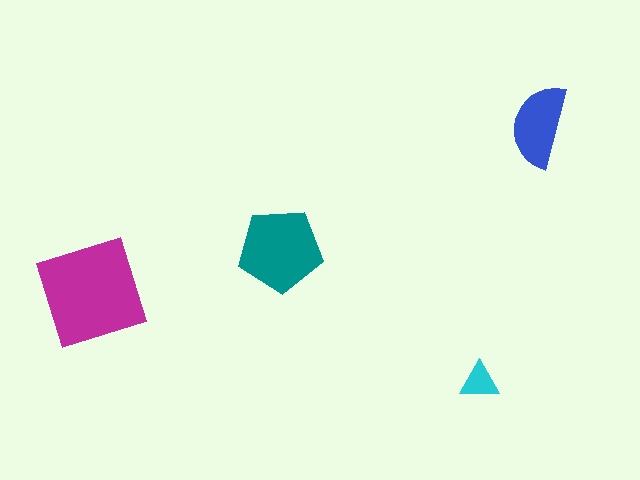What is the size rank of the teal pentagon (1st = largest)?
2nd.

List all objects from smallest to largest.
The cyan triangle, the blue semicircle, the teal pentagon, the magenta square.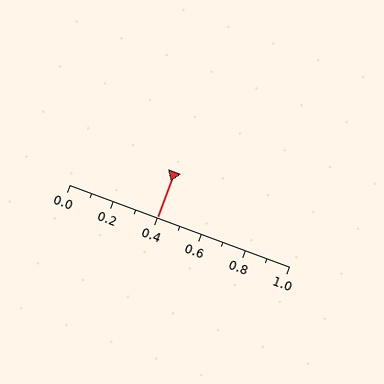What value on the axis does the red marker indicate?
The marker indicates approximately 0.4.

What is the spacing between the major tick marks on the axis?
The major ticks are spaced 0.2 apart.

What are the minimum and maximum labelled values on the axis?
The axis runs from 0.0 to 1.0.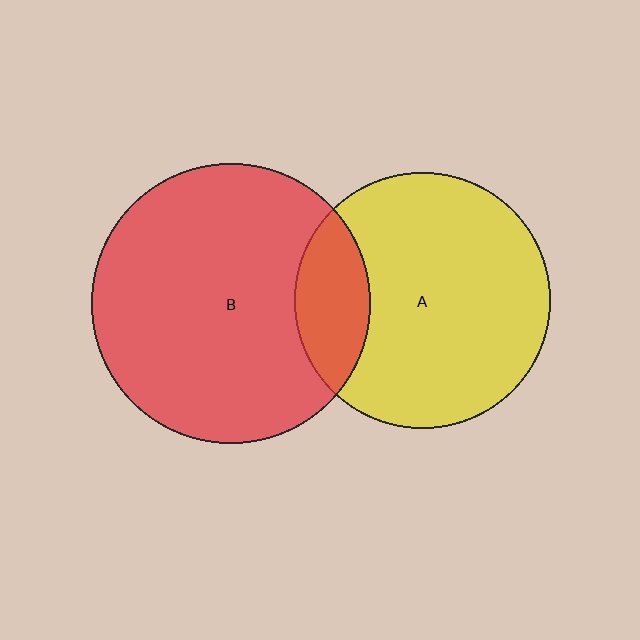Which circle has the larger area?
Circle B (red).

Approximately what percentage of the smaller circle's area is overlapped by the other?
Approximately 20%.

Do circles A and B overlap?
Yes.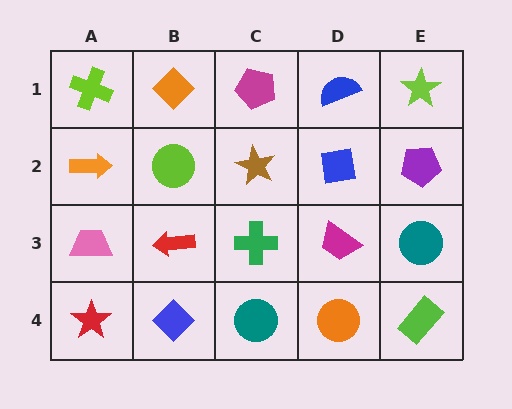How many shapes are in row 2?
5 shapes.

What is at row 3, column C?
A green cross.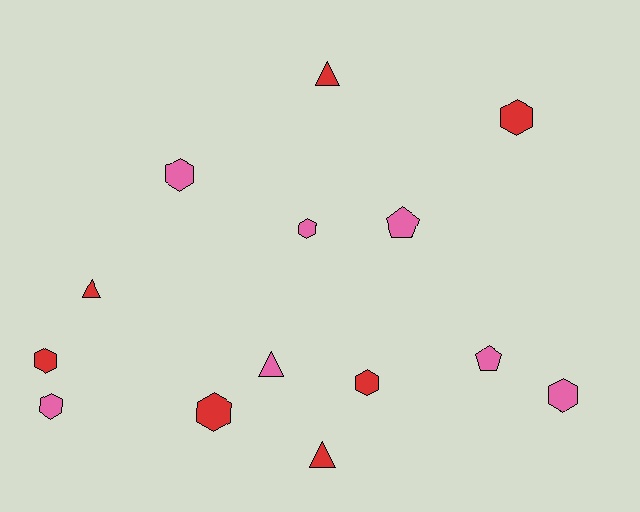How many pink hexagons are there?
There are 4 pink hexagons.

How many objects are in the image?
There are 14 objects.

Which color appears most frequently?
Pink, with 7 objects.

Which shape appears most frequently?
Hexagon, with 8 objects.